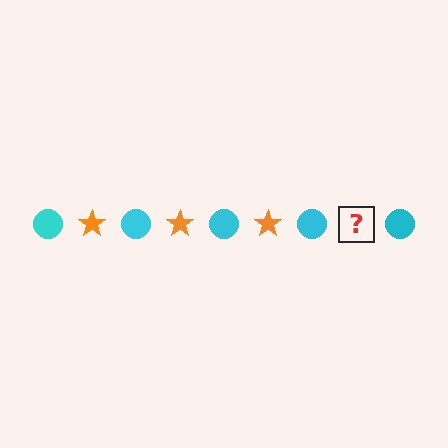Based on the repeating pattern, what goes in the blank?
The blank should be an orange star.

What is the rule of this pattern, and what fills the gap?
The rule is that the pattern alternates between cyan circle and orange star. The gap should be filled with an orange star.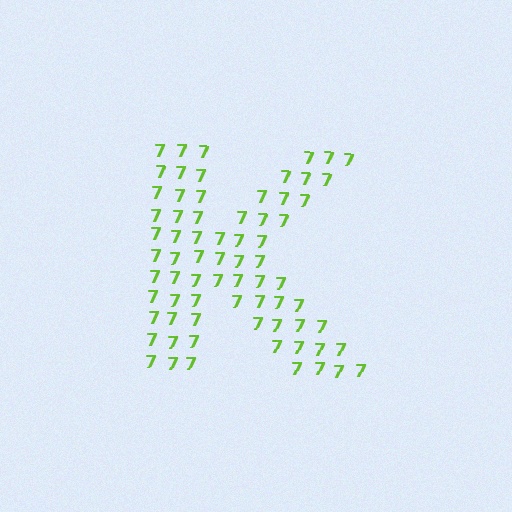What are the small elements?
The small elements are digit 7's.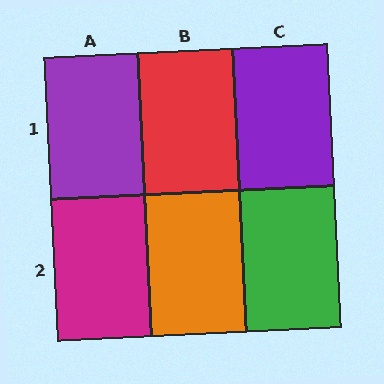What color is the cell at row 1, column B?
Red.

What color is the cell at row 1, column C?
Purple.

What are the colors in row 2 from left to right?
Magenta, orange, green.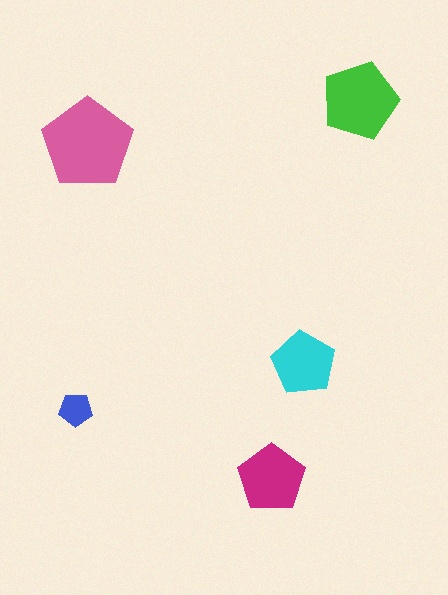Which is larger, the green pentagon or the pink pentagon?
The pink one.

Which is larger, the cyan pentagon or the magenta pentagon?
The magenta one.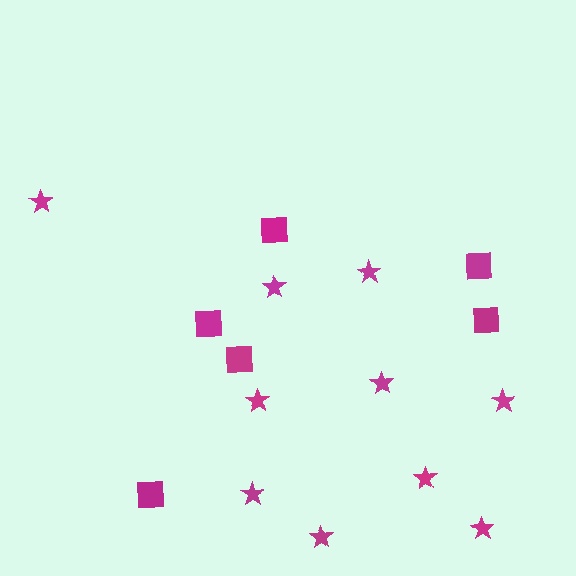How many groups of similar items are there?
There are 2 groups: one group of squares (6) and one group of stars (10).